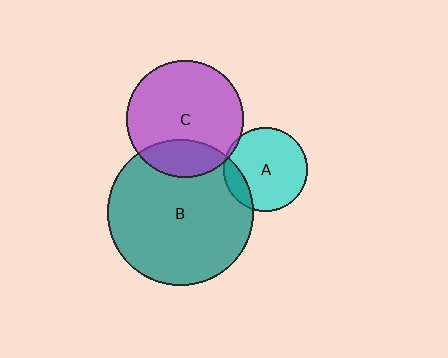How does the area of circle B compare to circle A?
Approximately 3.0 times.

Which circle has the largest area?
Circle B (teal).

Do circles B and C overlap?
Yes.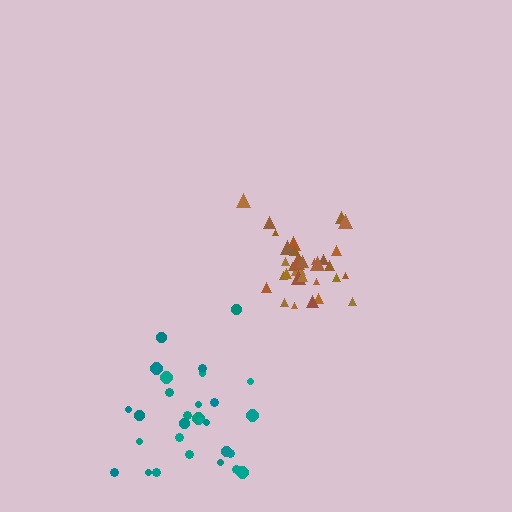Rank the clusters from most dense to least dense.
brown, teal.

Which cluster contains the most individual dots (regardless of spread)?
Brown (32).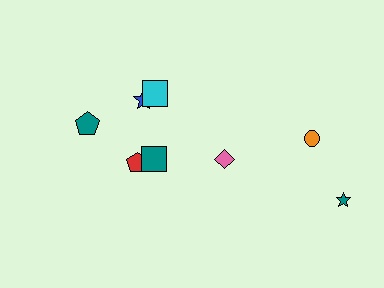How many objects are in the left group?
There are 5 objects.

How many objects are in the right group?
There are 3 objects.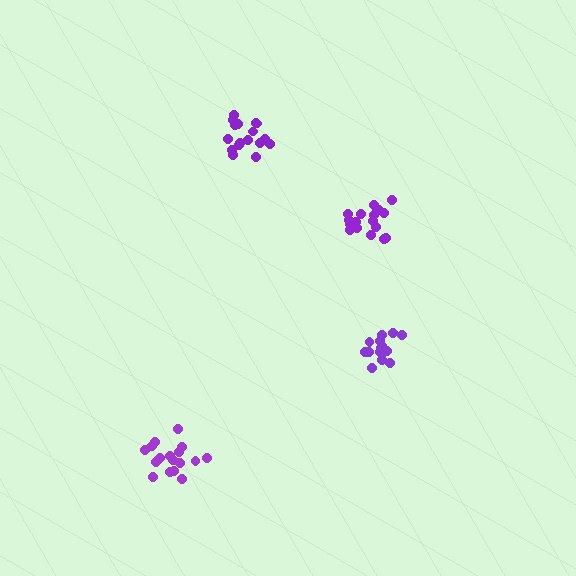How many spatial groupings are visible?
There are 4 spatial groupings.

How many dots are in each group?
Group 1: 17 dots, Group 2: 17 dots, Group 3: 15 dots, Group 4: 17 dots (66 total).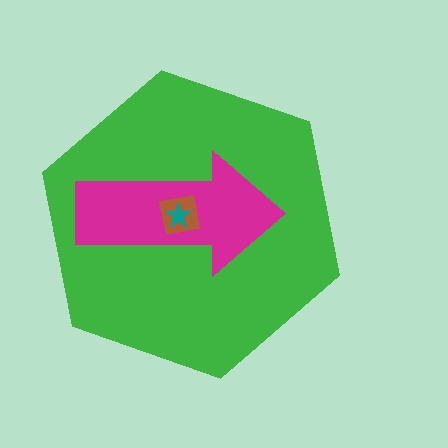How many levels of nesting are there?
4.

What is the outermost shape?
The green hexagon.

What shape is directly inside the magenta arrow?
The brown square.